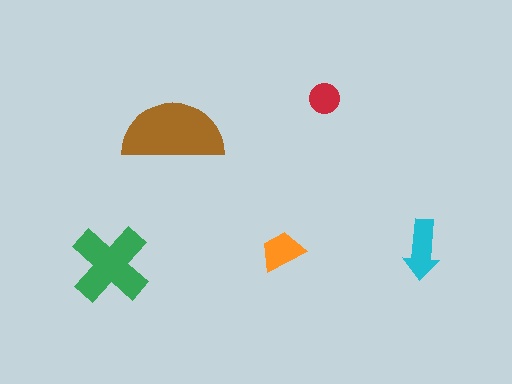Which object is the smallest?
The red circle.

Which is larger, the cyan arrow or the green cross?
The green cross.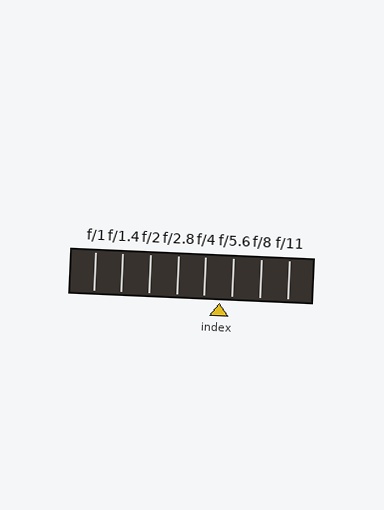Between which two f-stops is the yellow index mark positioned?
The index mark is between f/4 and f/5.6.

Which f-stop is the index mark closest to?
The index mark is closest to f/5.6.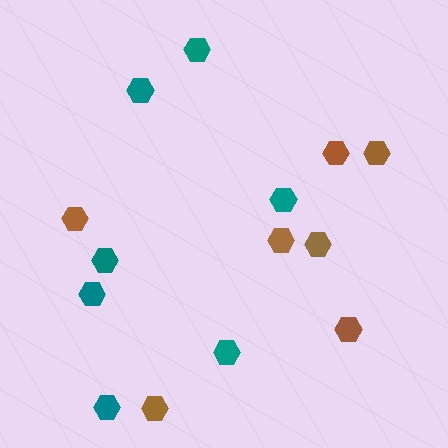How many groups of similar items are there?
There are 2 groups: one group of brown hexagons (7) and one group of teal hexagons (7).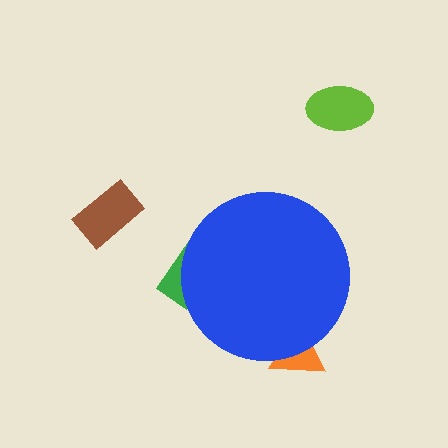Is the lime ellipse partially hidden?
No, the lime ellipse is fully visible.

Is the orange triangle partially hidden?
Yes, the orange triangle is partially hidden behind the blue circle.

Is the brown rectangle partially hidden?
No, the brown rectangle is fully visible.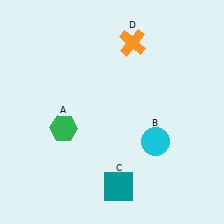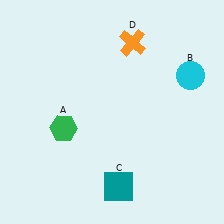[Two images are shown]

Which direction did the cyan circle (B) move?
The cyan circle (B) moved up.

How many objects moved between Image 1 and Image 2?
1 object moved between the two images.